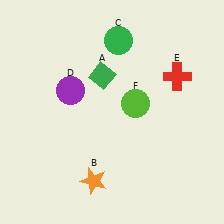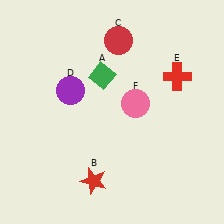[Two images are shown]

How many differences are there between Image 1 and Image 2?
There are 3 differences between the two images.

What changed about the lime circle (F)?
In Image 1, F is lime. In Image 2, it changed to pink.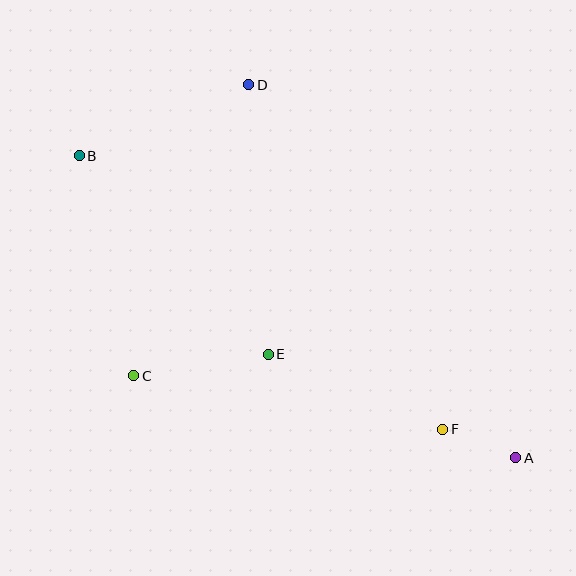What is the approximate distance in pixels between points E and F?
The distance between E and F is approximately 190 pixels.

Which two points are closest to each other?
Points A and F are closest to each other.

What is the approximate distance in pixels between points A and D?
The distance between A and D is approximately 459 pixels.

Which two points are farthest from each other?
Points A and B are farthest from each other.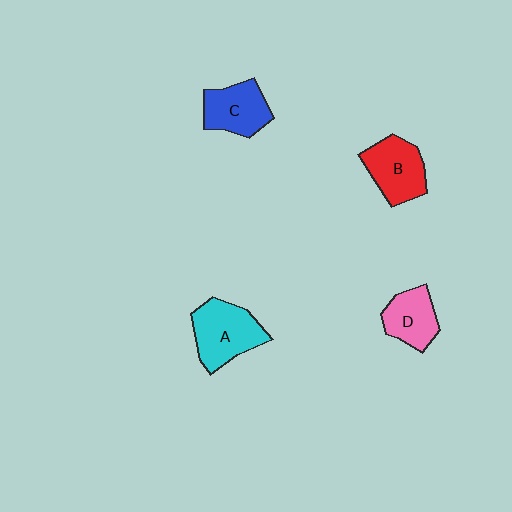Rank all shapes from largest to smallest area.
From largest to smallest: A (cyan), B (red), C (blue), D (pink).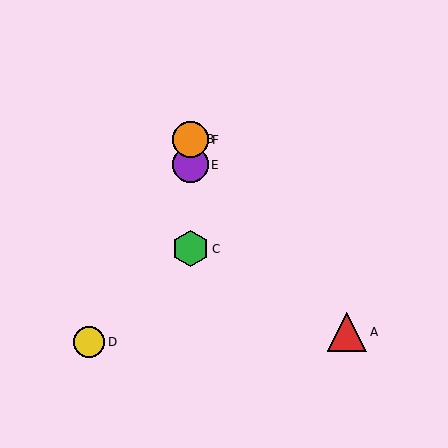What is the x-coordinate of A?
Object A is at x≈347.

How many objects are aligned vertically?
4 objects (B, C, E, F) are aligned vertically.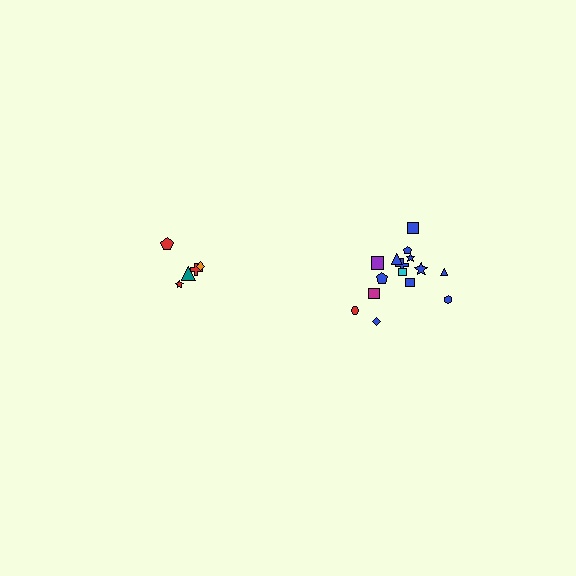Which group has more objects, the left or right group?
The right group.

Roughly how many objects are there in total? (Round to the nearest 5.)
Roughly 20 objects in total.